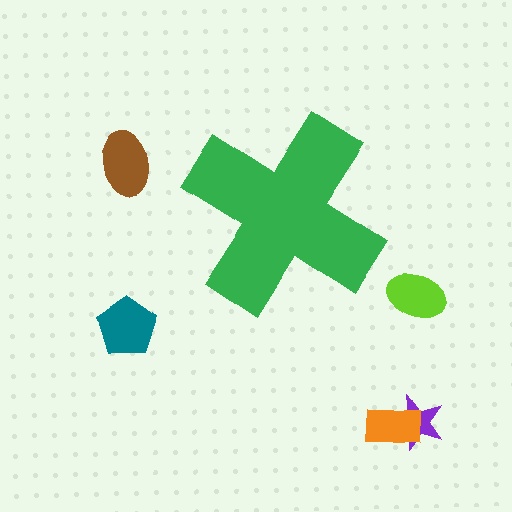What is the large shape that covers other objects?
A green cross.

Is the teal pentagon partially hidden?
No, the teal pentagon is fully visible.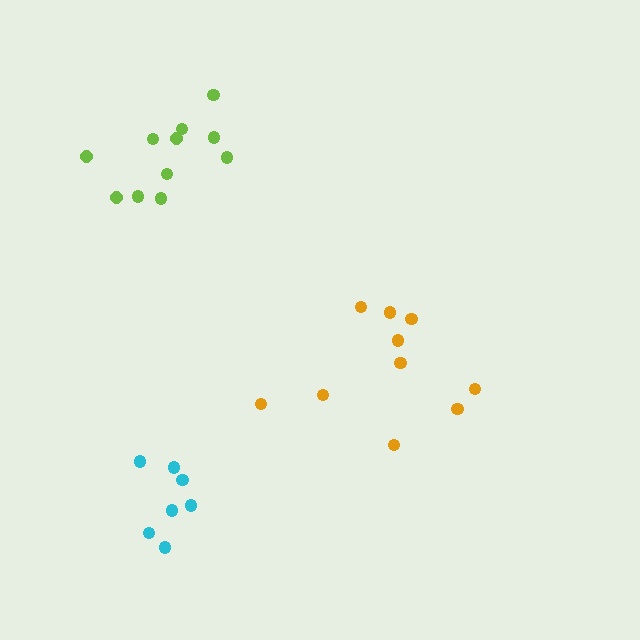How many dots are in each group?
Group 1: 11 dots, Group 2: 10 dots, Group 3: 7 dots (28 total).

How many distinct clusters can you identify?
There are 3 distinct clusters.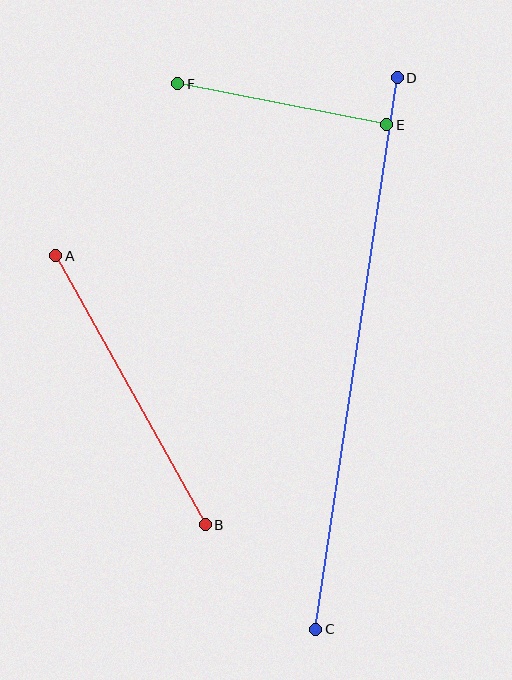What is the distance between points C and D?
The distance is approximately 557 pixels.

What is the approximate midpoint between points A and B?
The midpoint is at approximately (131, 390) pixels.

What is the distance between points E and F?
The distance is approximately 213 pixels.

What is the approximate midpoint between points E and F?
The midpoint is at approximately (282, 104) pixels.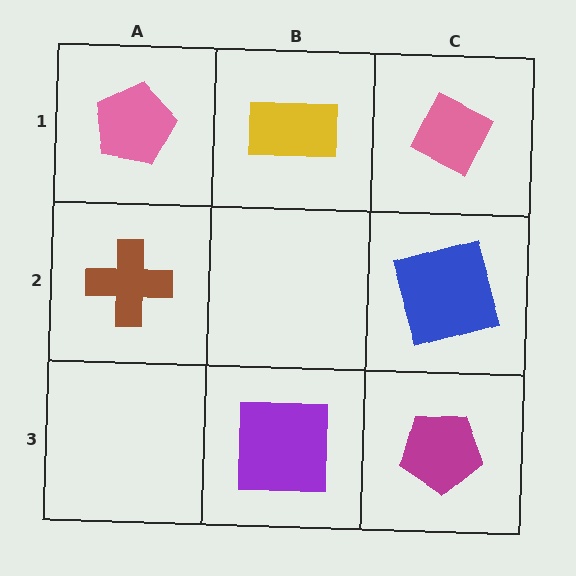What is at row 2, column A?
A brown cross.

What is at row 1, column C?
A pink diamond.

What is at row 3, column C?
A magenta pentagon.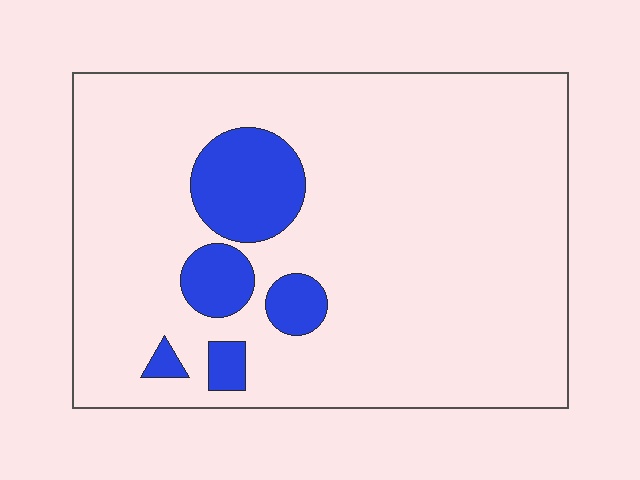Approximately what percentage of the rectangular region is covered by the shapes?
Approximately 15%.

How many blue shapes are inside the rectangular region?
5.